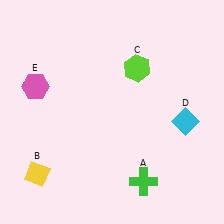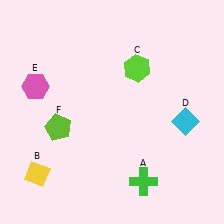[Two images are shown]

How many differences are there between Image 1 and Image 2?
There is 1 difference between the two images.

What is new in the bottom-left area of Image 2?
A lime pentagon (F) was added in the bottom-left area of Image 2.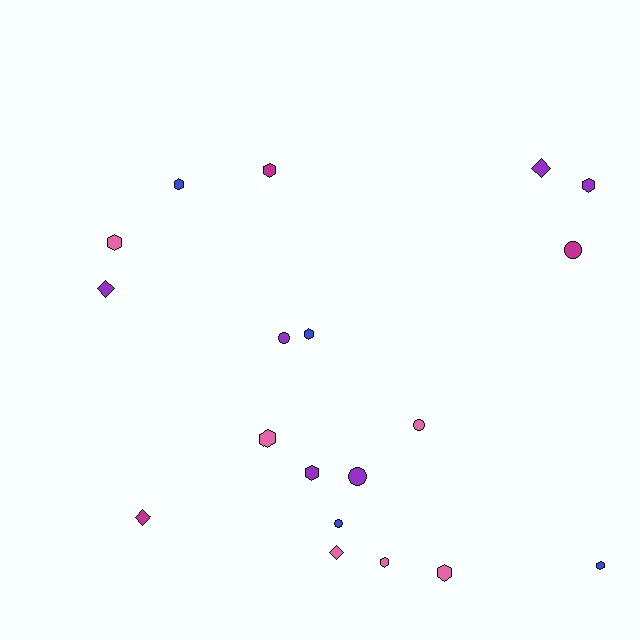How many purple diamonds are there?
There are 2 purple diamonds.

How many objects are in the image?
There are 19 objects.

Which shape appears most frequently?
Hexagon, with 10 objects.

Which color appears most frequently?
Purple, with 6 objects.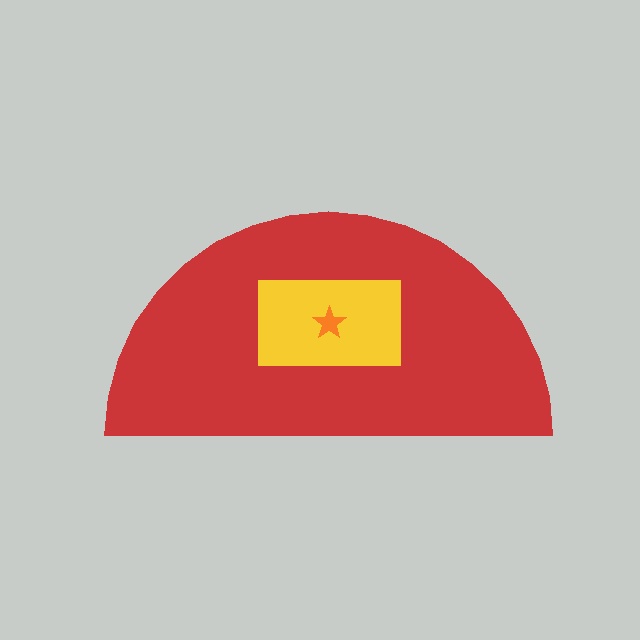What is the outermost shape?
The red semicircle.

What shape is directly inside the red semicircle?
The yellow rectangle.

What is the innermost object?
The orange star.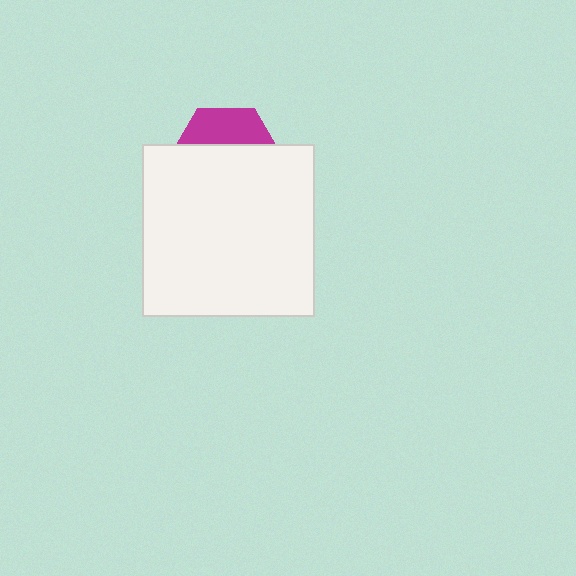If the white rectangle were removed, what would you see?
You would see the complete magenta hexagon.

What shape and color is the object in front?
The object in front is a white rectangle.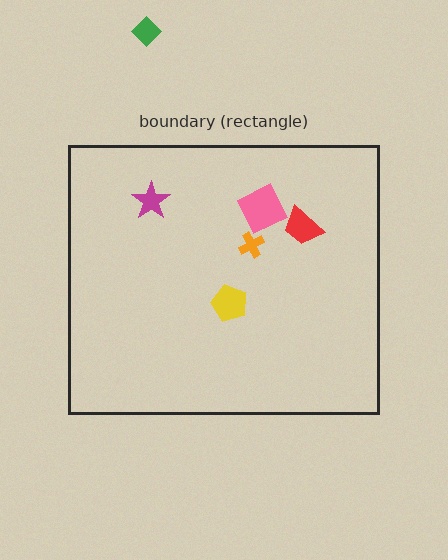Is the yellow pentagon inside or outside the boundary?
Inside.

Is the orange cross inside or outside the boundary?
Inside.